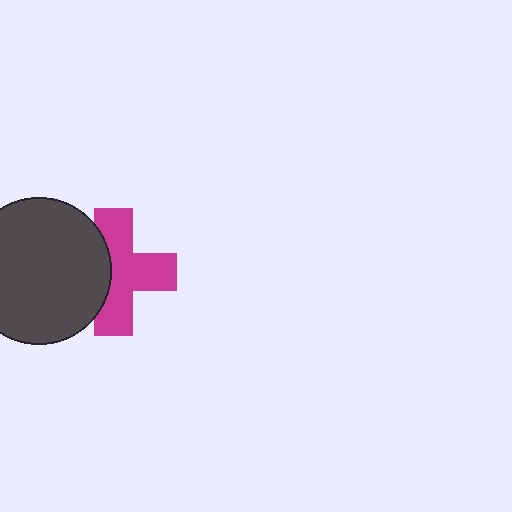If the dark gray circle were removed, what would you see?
You would see the complete magenta cross.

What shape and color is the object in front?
The object in front is a dark gray circle.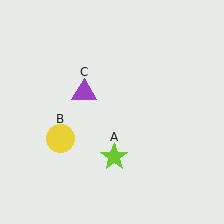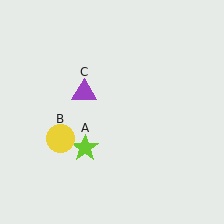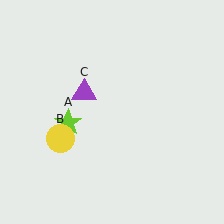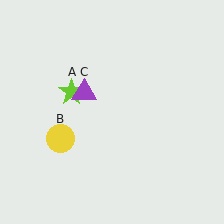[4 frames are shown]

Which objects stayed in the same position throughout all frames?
Yellow circle (object B) and purple triangle (object C) remained stationary.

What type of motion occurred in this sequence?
The lime star (object A) rotated clockwise around the center of the scene.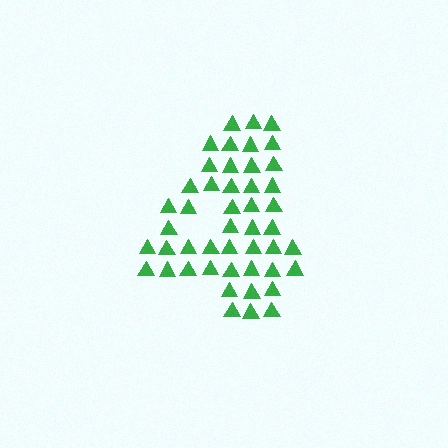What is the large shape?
The large shape is the digit 4.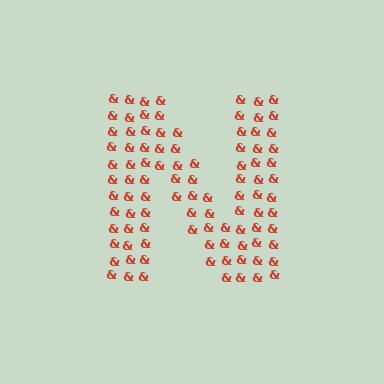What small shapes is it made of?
It is made of small ampersands.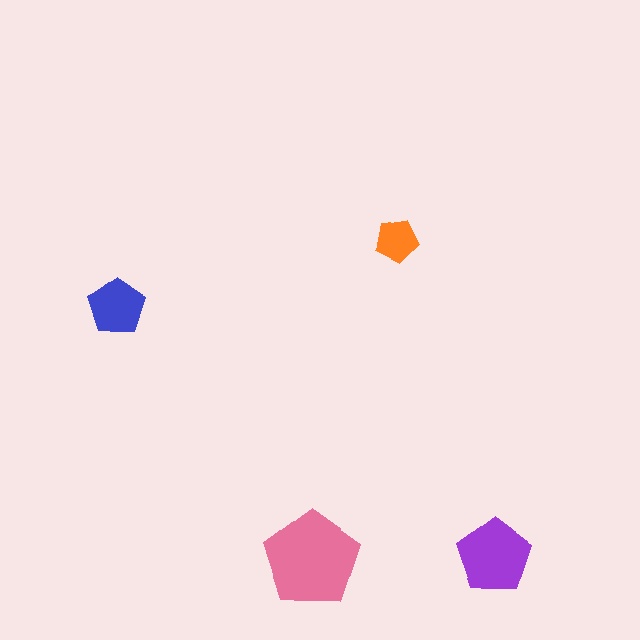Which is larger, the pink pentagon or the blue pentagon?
The pink one.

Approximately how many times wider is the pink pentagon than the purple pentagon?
About 1.5 times wider.